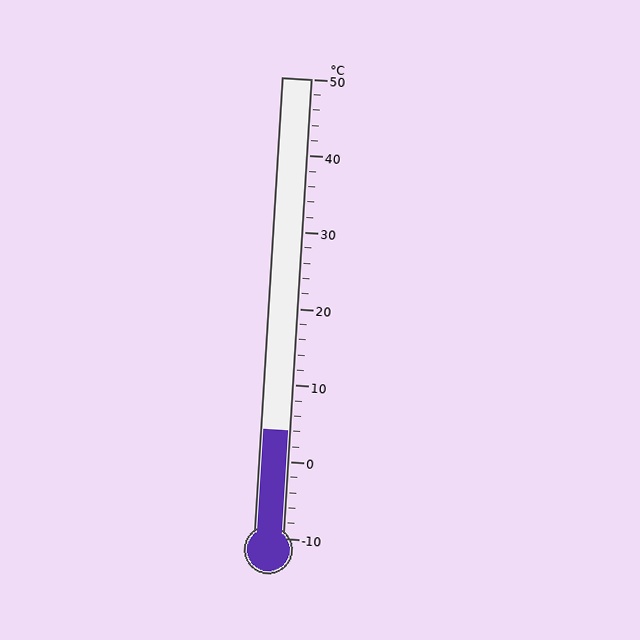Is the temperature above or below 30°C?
The temperature is below 30°C.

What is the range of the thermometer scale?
The thermometer scale ranges from -10°C to 50°C.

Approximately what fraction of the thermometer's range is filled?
The thermometer is filled to approximately 25% of its range.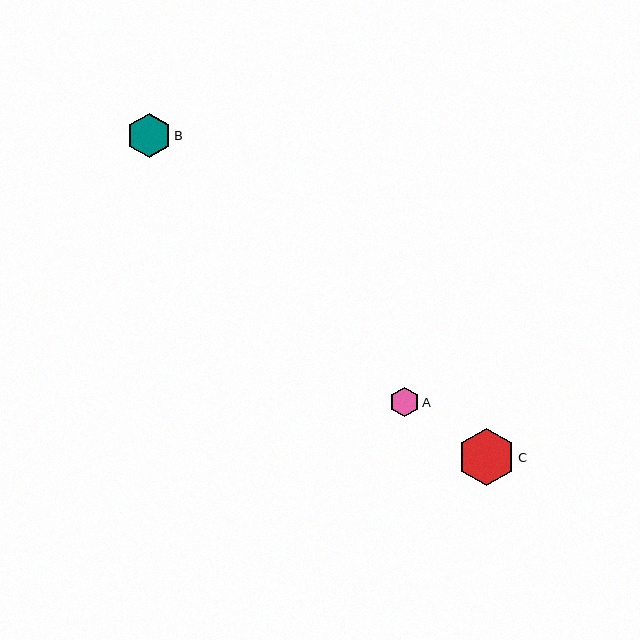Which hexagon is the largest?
Hexagon C is the largest with a size of approximately 57 pixels.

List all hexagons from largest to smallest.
From largest to smallest: C, B, A.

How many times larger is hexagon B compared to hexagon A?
Hexagon B is approximately 1.5 times the size of hexagon A.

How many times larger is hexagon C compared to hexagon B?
Hexagon C is approximately 1.3 times the size of hexagon B.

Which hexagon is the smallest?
Hexagon A is the smallest with a size of approximately 30 pixels.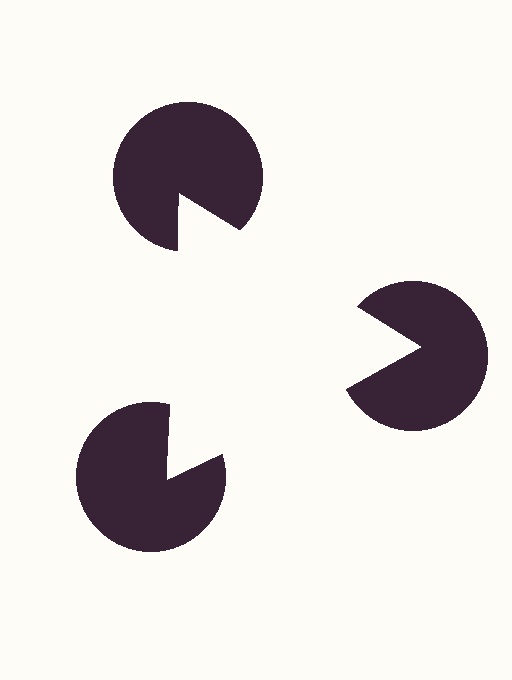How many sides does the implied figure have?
3 sides.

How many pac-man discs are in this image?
There are 3 — one at each vertex of the illusory triangle.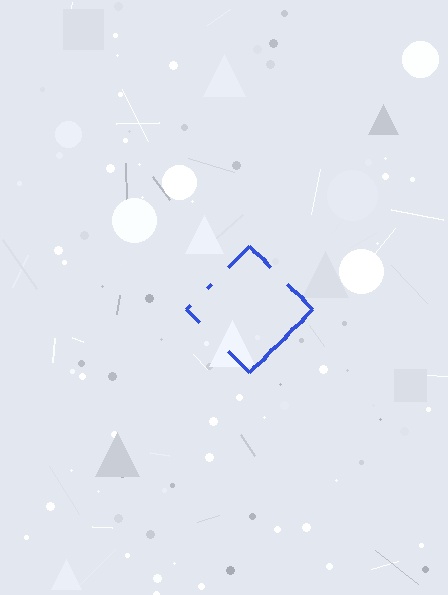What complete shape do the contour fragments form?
The contour fragments form a diamond.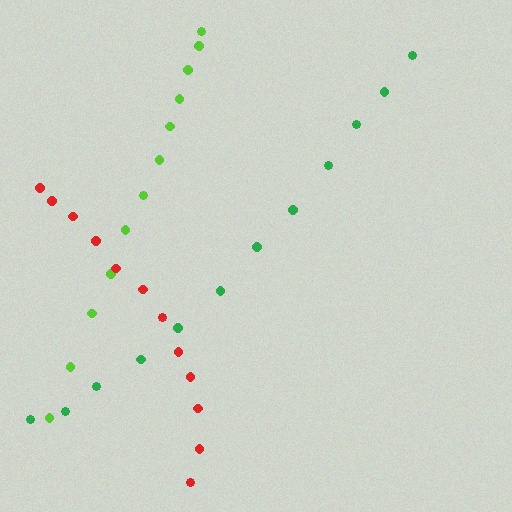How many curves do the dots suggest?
There are 3 distinct paths.